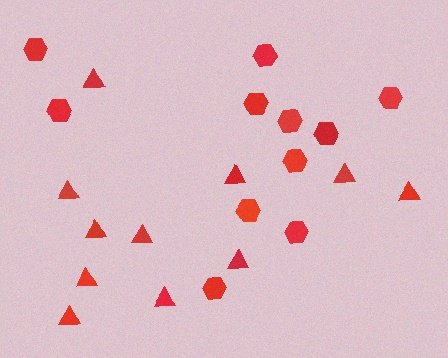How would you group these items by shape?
There are 2 groups: one group of triangles (11) and one group of hexagons (11).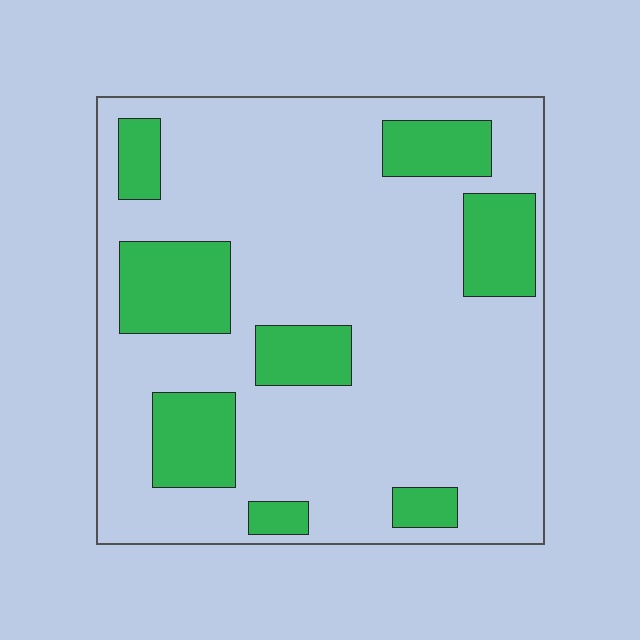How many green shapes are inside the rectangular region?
8.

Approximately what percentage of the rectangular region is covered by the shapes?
Approximately 25%.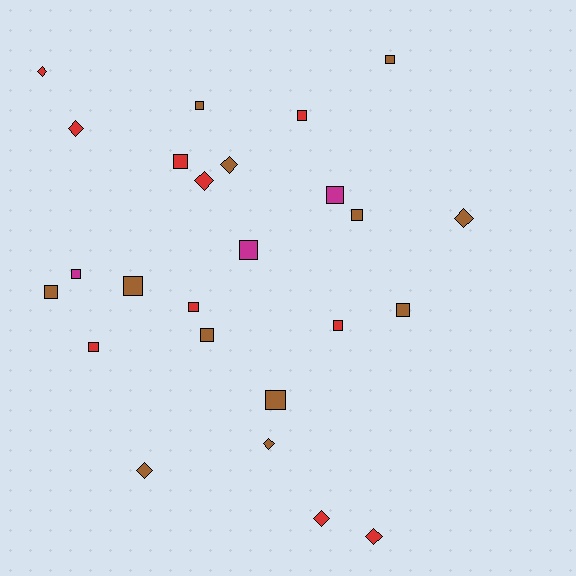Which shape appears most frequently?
Square, with 16 objects.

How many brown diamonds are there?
There are 4 brown diamonds.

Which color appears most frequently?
Brown, with 12 objects.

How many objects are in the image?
There are 25 objects.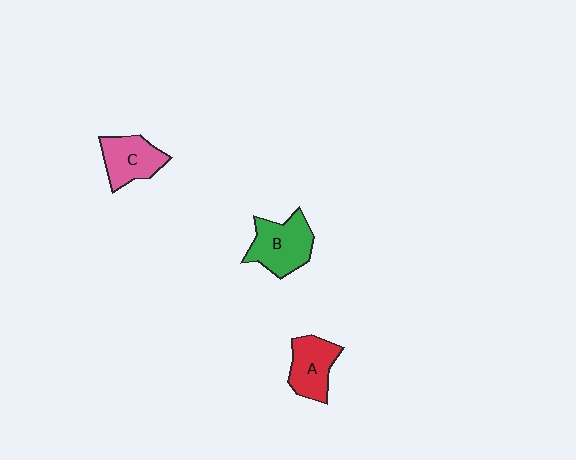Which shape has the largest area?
Shape B (green).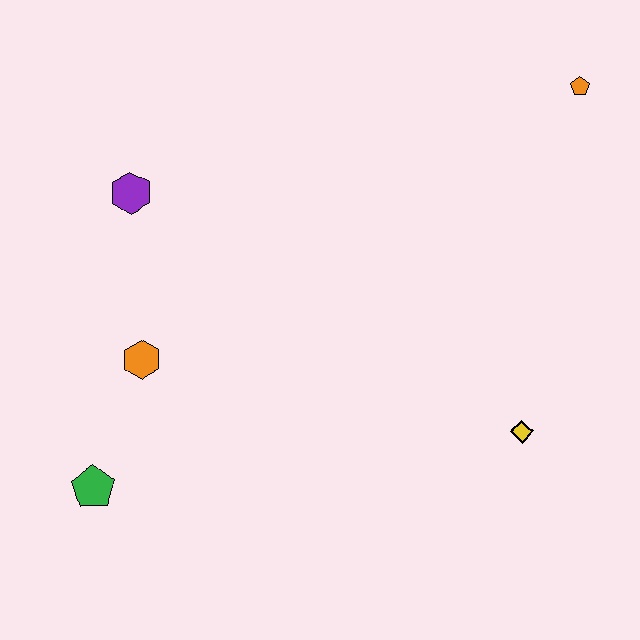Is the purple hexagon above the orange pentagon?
No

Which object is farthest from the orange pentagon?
The green pentagon is farthest from the orange pentagon.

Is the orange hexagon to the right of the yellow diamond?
No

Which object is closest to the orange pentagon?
The yellow diamond is closest to the orange pentagon.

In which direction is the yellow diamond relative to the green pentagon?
The yellow diamond is to the right of the green pentagon.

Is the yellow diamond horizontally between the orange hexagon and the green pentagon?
No